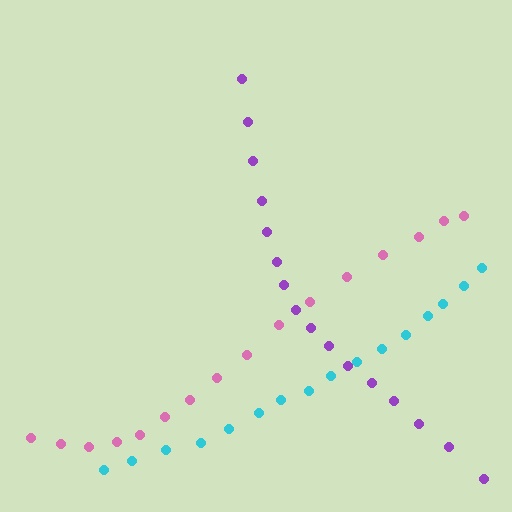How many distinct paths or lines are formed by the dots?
There are 3 distinct paths.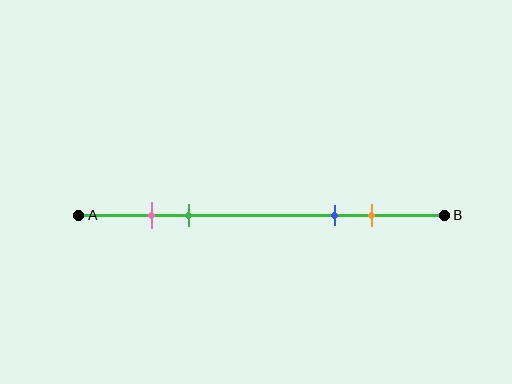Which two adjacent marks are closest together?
The pink and green marks are the closest adjacent pair.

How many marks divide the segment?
There are 4 marks dividing the segment.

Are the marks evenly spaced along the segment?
No, the marks are not evenly spaced.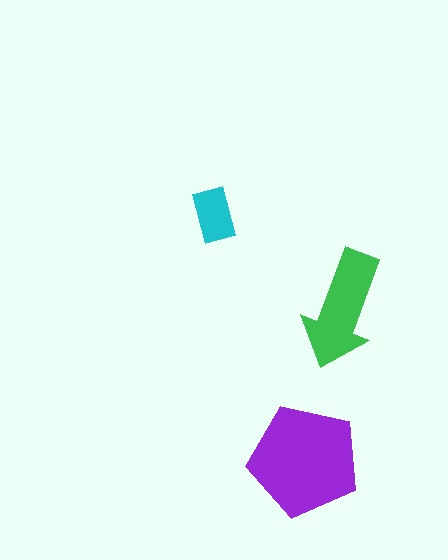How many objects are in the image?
There are 3 objects in the image.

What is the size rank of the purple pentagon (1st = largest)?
1st.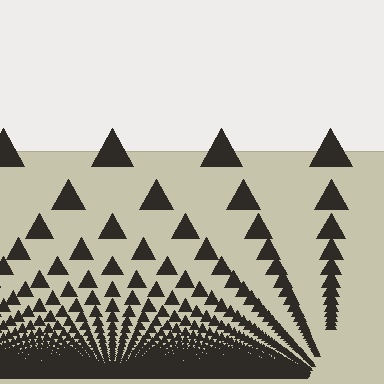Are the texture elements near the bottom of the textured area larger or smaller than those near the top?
Smaller. The gradient is inverted — elements near the bottom are smaller and denser.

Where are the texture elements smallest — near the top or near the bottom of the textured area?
Near the bottom.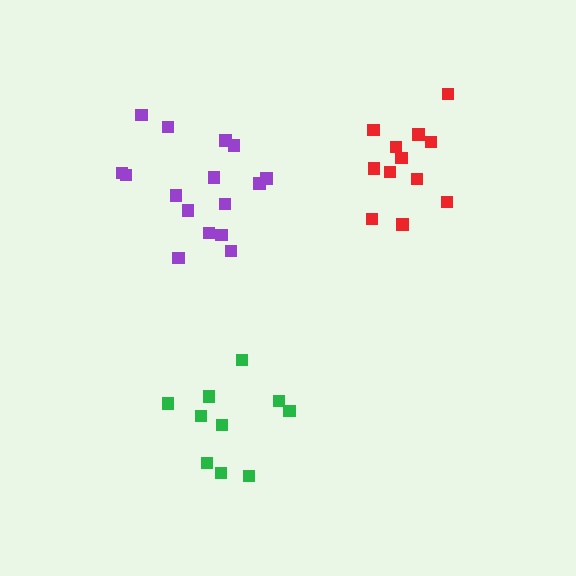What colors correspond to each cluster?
The clusters are colored: green, red, purple.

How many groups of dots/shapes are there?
There are 3 groups.